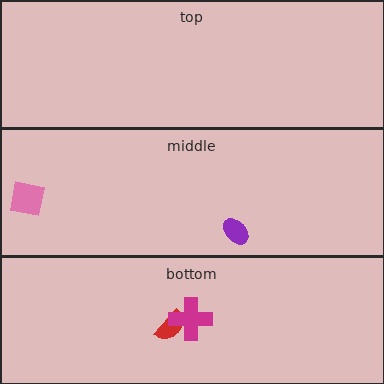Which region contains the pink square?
The middle region.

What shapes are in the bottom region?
The red semicircle, the magenta cross.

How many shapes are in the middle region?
2.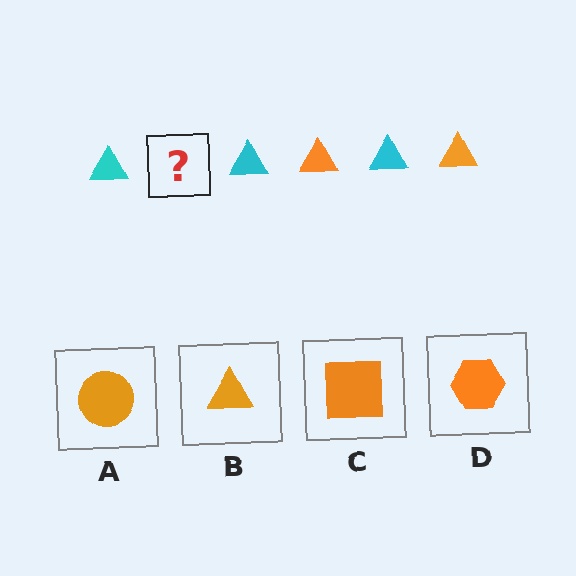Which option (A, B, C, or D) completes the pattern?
B.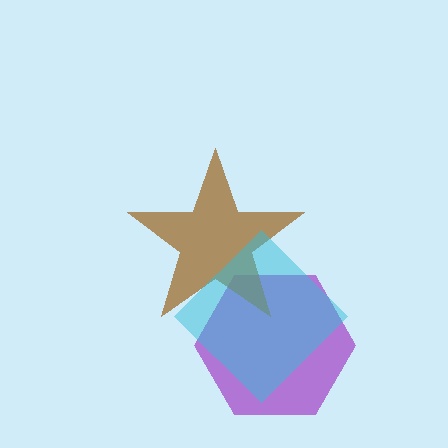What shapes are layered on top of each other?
The layered shapes are: a purple hexagon, a brown star, a cyan diamond.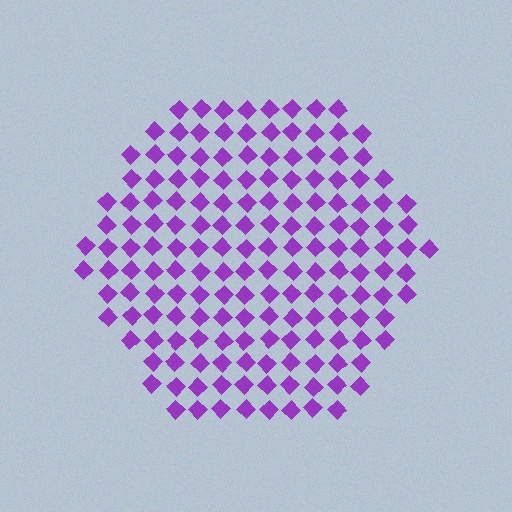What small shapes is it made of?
It is made of small diamonds.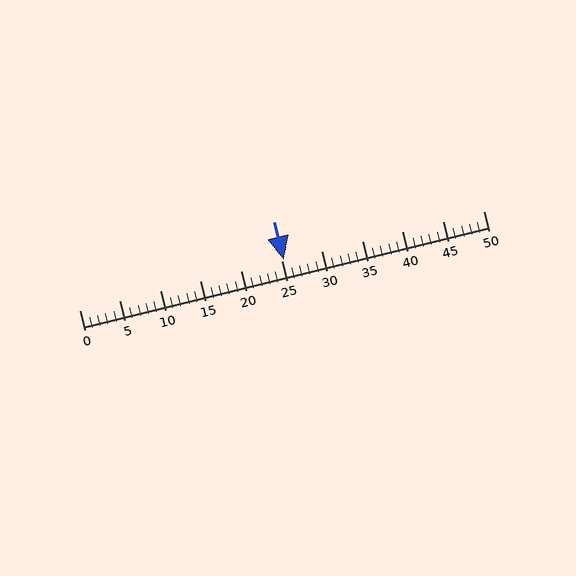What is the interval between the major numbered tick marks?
The major tick marks are spaced 5 units apart.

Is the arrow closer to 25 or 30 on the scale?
The arrow is closer to 25.